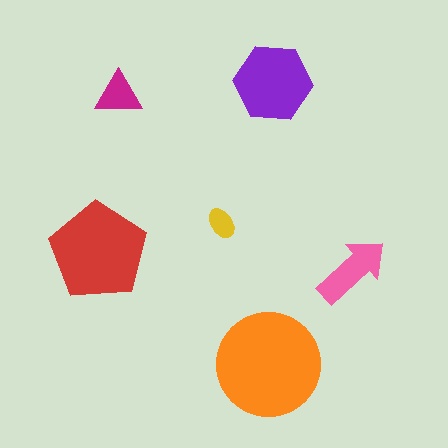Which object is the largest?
The orange circle.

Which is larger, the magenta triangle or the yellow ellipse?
The magenta triangle.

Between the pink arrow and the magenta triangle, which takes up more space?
The pink arrow.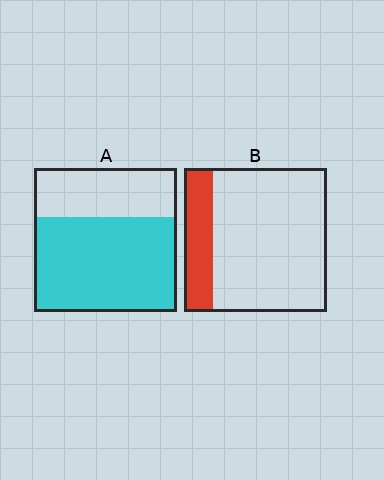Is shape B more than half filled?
No.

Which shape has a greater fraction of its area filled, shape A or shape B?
Shape A.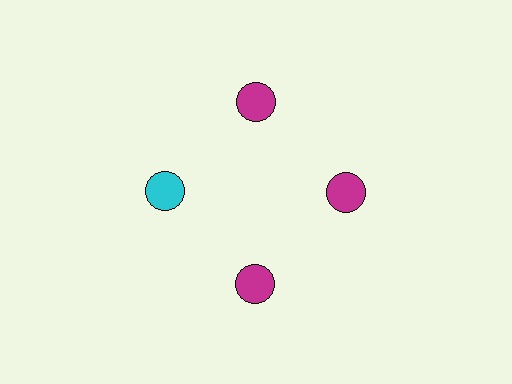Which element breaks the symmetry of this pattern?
The cyan circle at roughly the 9 o'clock position breaks the symmetry. All other shapes are magenta circles.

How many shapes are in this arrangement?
There are 4 shapes arranged in a ring pattern.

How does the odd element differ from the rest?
It has a different color: cyan instead of magenta.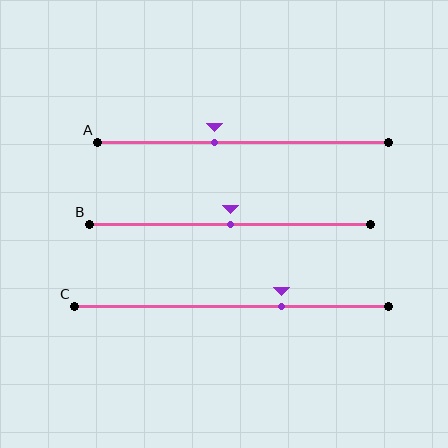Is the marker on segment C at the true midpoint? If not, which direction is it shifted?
No, the marker on segment C is shifted to the right by about 16% of the segment length.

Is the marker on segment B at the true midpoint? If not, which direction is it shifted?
Yes, the marker on segment B is at the true midpoint.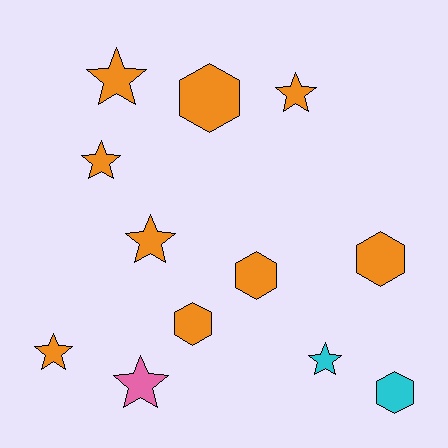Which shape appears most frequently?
Star, with 7 objects.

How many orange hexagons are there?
There are 4 orange hexagons.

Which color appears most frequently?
Orange, with 9 objects.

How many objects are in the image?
There are 12 objects.